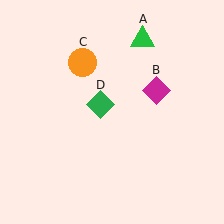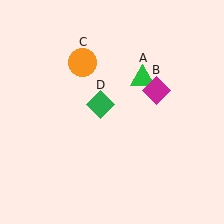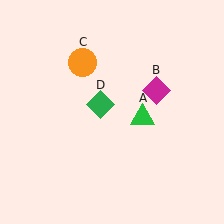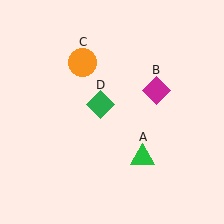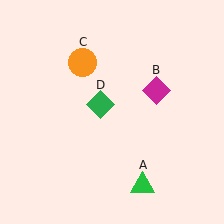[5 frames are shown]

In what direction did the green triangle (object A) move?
The green triangle (object A) moved down.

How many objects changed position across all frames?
1 object changed position: green triangle (object A).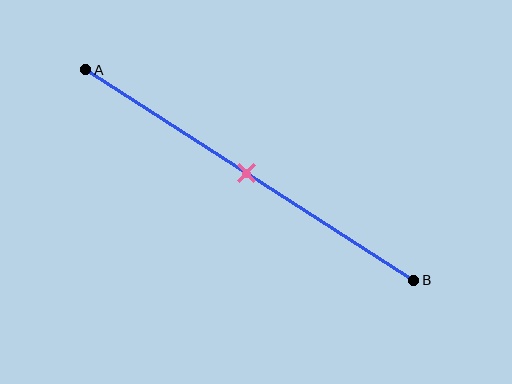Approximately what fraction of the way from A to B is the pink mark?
The pink mark is approximately 50% of the way from A to B.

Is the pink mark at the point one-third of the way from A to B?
No, the mark is at about 50% from A, not at the 33% one-third point.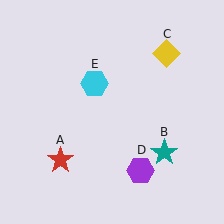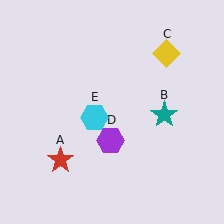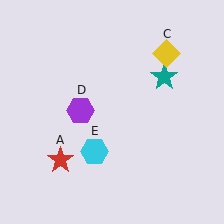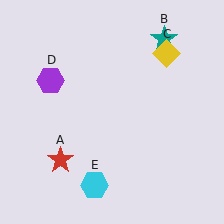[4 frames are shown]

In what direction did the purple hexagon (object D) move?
The purple hexagon (object D) moved up and to the left.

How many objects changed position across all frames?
3 objects changed position: teal star (object B), purple hexagon (object D), cyan hexagon (object E).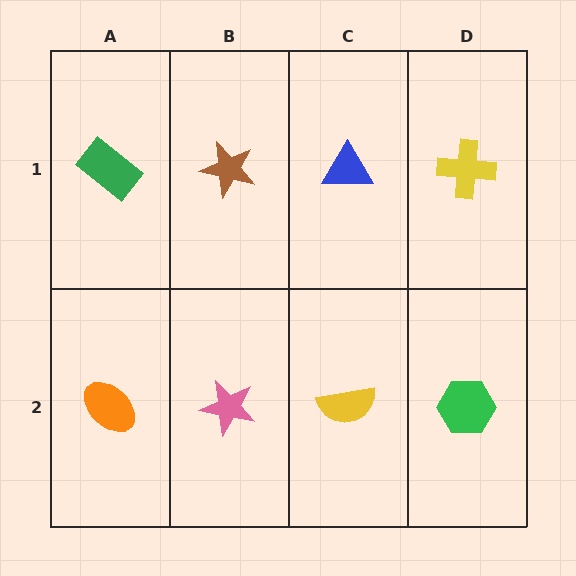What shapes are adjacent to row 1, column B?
A pink star (row 2, column B), a green rectangle (row 1, column A), a blue triangle (row 1, column C).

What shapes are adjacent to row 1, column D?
A green hexagon (row 2, column D), a blue triangle (row 1, column C).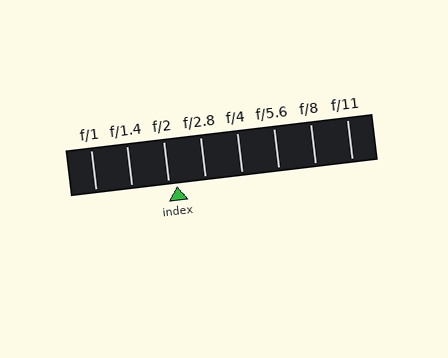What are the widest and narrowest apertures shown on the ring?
The widest aperture shown is f/1 and the narrowest is f/11.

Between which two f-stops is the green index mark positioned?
The index mark is between f/2 and f/2.8.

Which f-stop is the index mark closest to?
The index mark is closest to f/2.